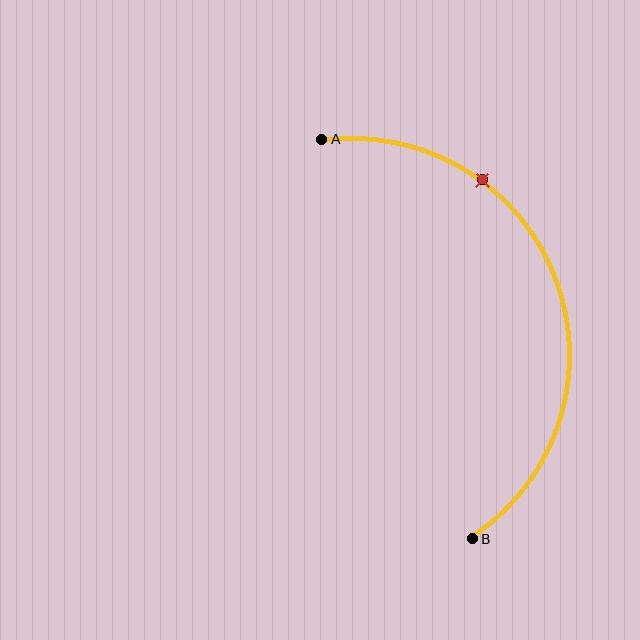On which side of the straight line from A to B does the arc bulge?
The arc bulges to the right of the straight line connecting A and B.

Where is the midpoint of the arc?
The arc midpoint is the point on the curve farthest from the straight line joining A and B. It sits to the right of that line.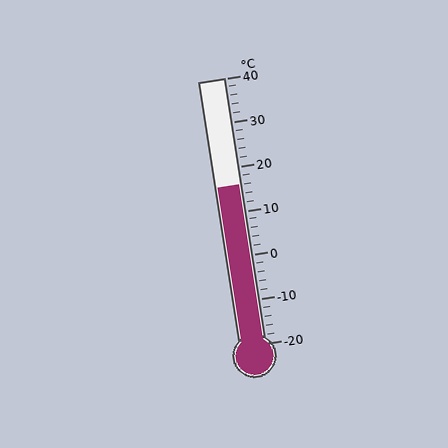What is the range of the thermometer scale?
The thermometer scale ranges from -20°C to 40°C.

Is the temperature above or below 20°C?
The temperature is below 20°C.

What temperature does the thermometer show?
The thermometer shows approximately 16°C.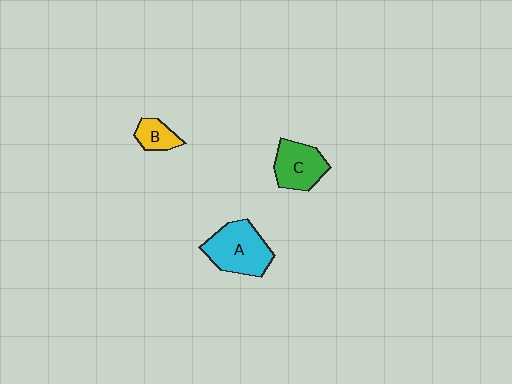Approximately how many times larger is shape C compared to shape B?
Approximately 1.9 times.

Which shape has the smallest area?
Shape B (yellow).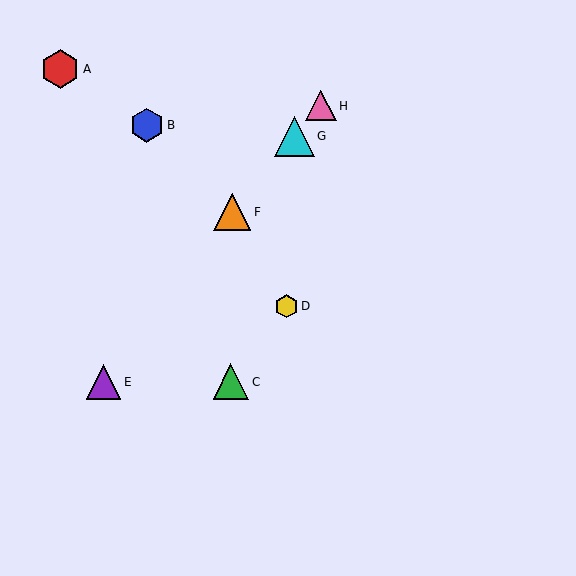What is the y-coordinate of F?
Object F is at y≈212.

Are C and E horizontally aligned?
Yes, both are at y≈382.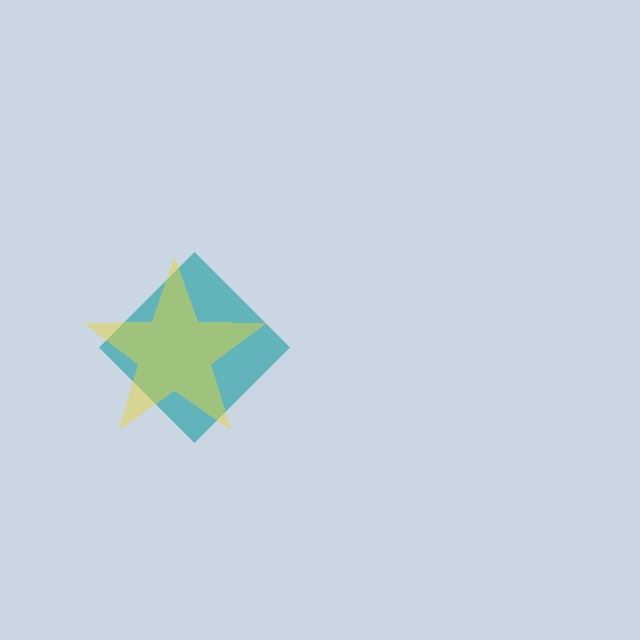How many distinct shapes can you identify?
There are 2 distinct shapes: a teal diamond, a yellow star.